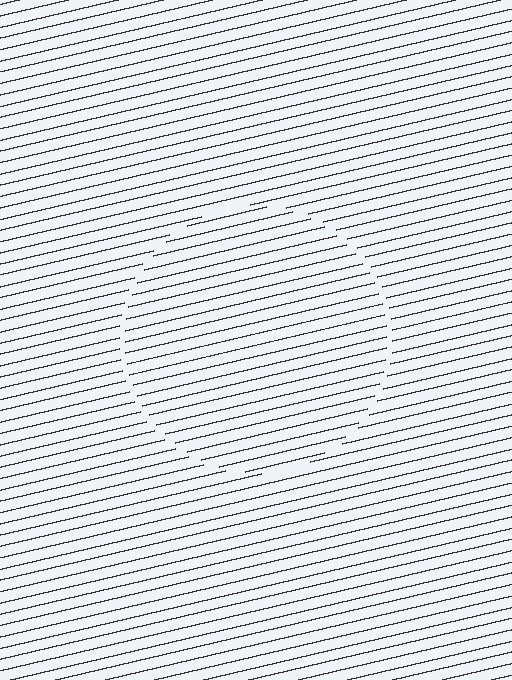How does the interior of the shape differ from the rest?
The interior of the shape contains the same grating, shifted by half a period — the contour is defined by the phase discontinuity where line-ends from the inner and outer gratings abut.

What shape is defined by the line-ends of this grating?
An illusory circle. The interior of the shape contains the same grating, shifted by half a period — the contour is defined by the phase discontinuity where line-ends from the inner and outer gratings abut.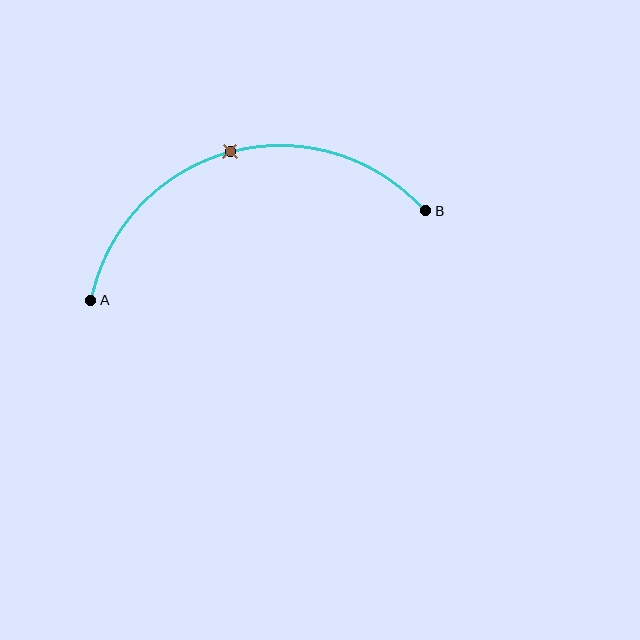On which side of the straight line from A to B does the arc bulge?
The arc bulges above the straight line connecting A and B.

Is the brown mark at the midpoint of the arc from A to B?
Yes. The brown mark lies on the arc at equal arc-length from both A and B — it is the arc midpoint.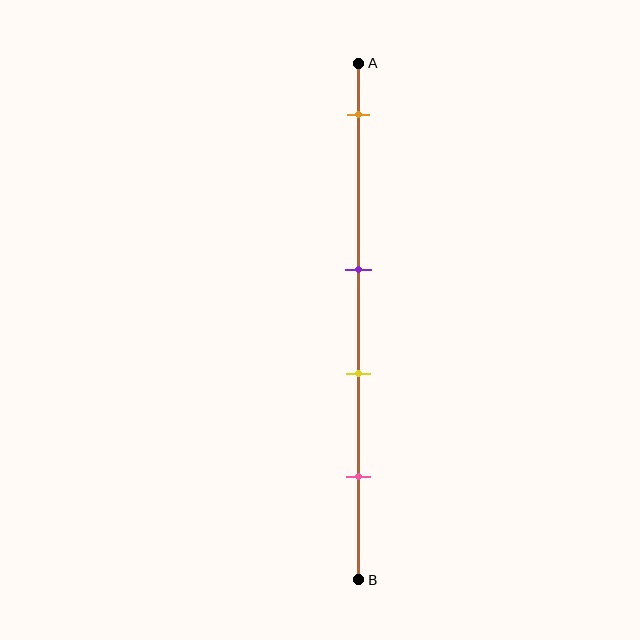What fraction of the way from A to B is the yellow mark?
The yellow mark is approximately 60% (0.6) of the way from A to B.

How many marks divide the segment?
There are 4 marks dividing the segment.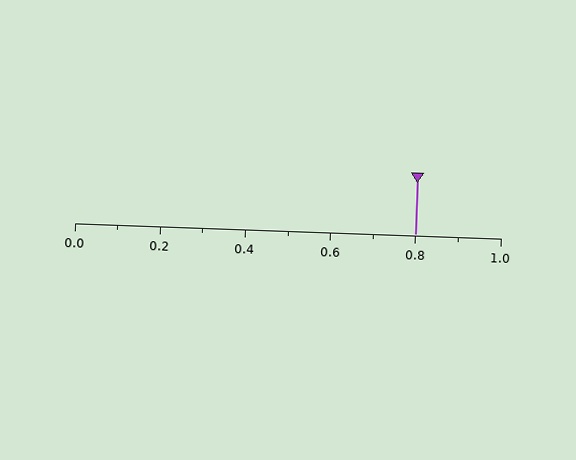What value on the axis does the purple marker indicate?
The marker indicates approximately 0.8.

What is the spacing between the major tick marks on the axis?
The major ticks are spaced 0.2 apart.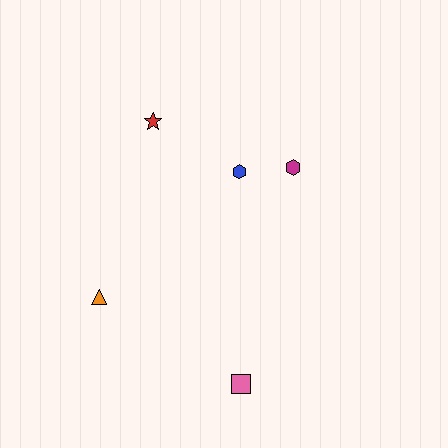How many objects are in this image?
There are 5 objects.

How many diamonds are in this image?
There are no diamonds.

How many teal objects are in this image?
There are no teal objects.